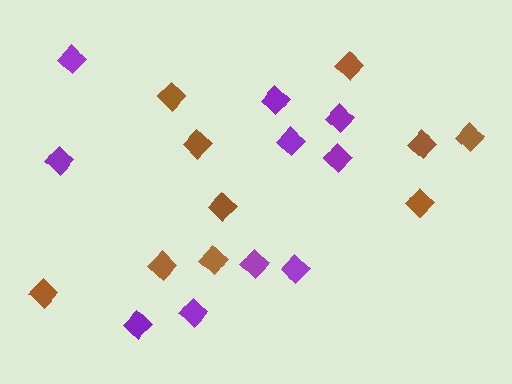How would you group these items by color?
There are 2 groups: one group of brown diamonds (10) and one group of purple diamonds (10).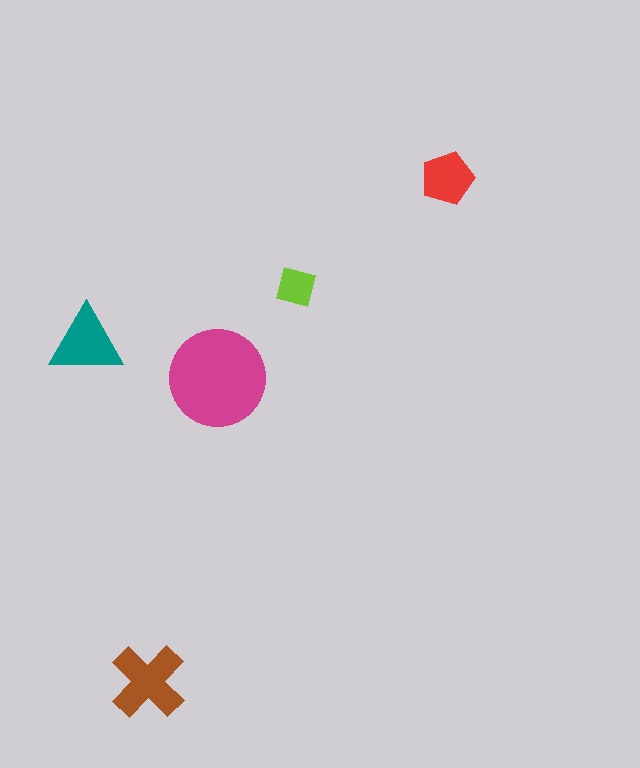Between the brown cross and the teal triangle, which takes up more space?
The brown cross.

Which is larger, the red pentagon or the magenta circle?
The magenta circle.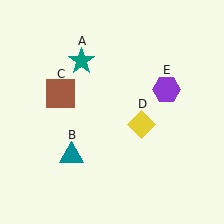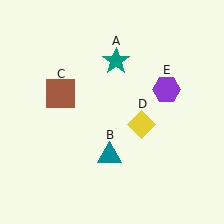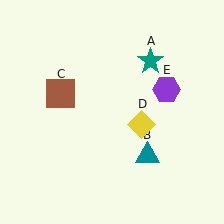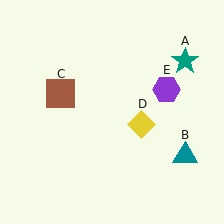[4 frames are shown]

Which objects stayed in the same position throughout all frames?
Brown square (object C) and yellow diamond (object D) and purple hexagon (object E) remained stationary.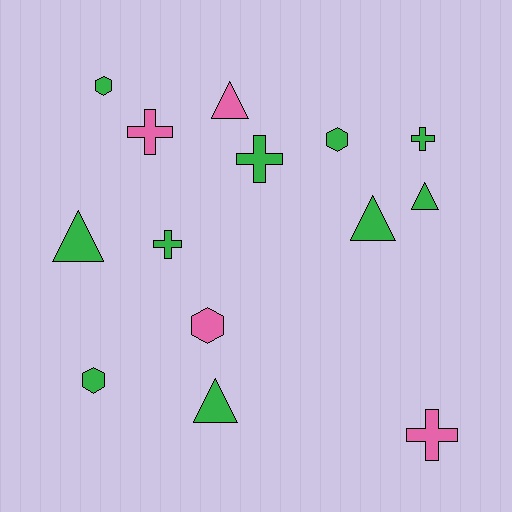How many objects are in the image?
There are 14 objects.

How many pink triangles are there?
There is 1 pink triangle.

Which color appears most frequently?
Green, with 10 objects.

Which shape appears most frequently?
Triangle, with 5 objects.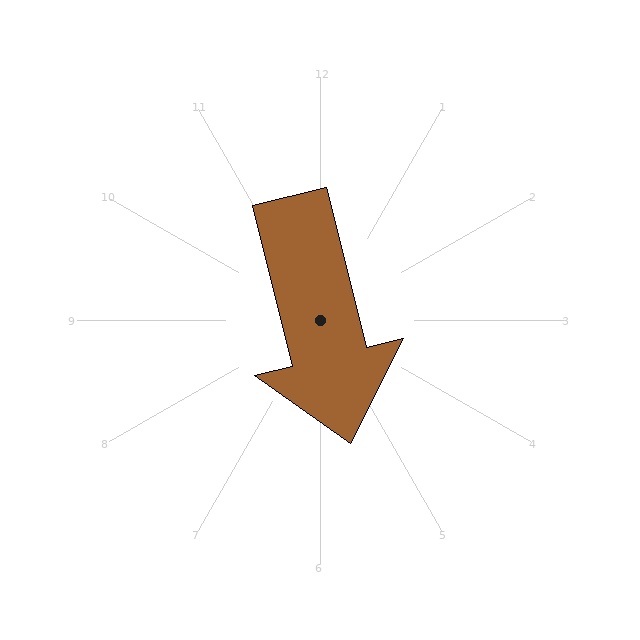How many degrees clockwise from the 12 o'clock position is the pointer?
Approximately 166 degrees.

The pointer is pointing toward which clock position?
Roughly 6 o'clock.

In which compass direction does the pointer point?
South.